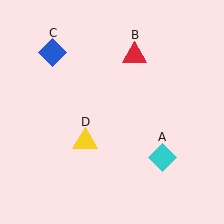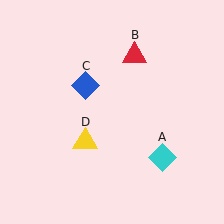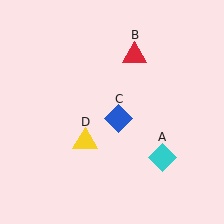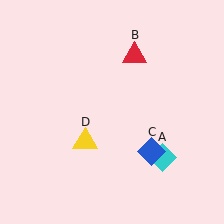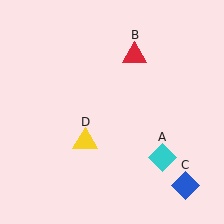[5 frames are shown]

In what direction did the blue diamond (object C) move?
The blue diamond (object C) moved down and to the right.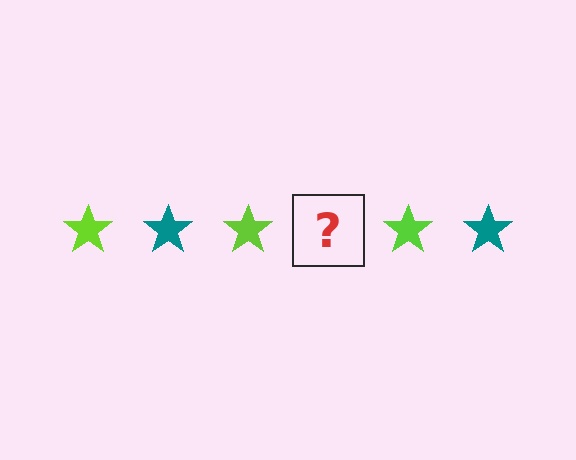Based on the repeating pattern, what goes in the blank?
The blank should be a teal star.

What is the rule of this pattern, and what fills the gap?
The rule is that the pattern cycles through lime, teal stars. The gap should be filled with a teal star.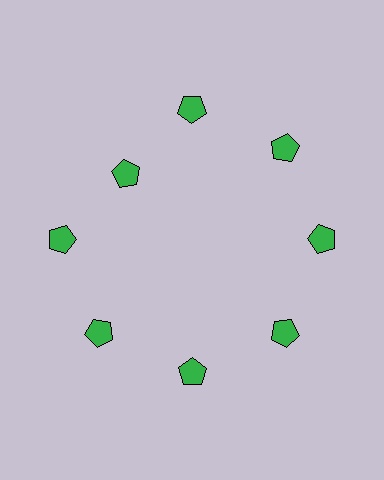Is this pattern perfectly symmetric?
No. The 8 green pentagons are arranged in a ring, but one element near the 10 o'clock position is pulled inward toward the center, breaking the 8-fold rotational symmetry.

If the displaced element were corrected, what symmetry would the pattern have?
It would have 8-fold rotational symmetry — the pattern would map onto itself every 45 degrees.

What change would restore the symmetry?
The symmetry would be restored by moving it outward, back onto the ring so that all 8 pentagons sit at equal angles and equal distance from the center.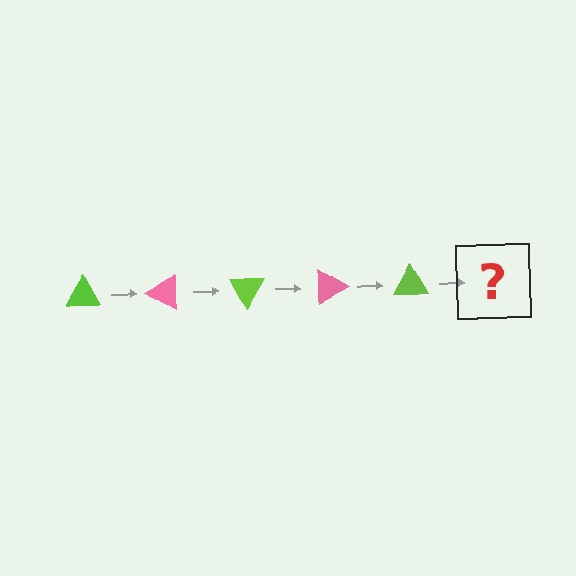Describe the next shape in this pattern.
It should be a pink triangle, rotated 150 degrees from the start.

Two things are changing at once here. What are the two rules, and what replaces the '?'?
The two rules are that it rotates 30 degrees each step and the color cycles through lime and pink. The '?' should be a pink triangle, rotated 150 degrees from the start.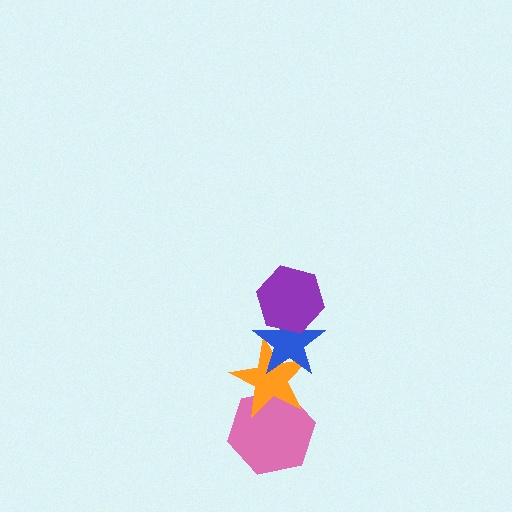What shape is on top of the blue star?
The purple hexagon is on top of the blue star.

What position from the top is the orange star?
The orange star is 3rd from the top.